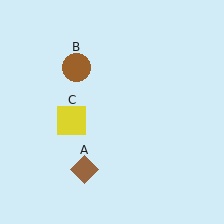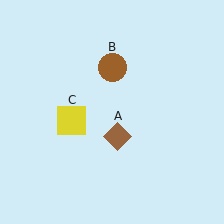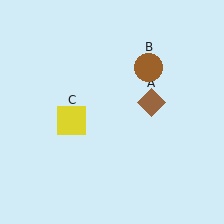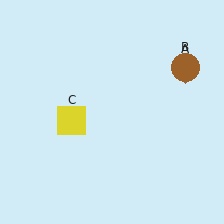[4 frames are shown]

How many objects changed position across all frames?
2 objects changed position: brown diamond (object A), brown circle (object B).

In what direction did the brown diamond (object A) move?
The brown diamond (object A) moved up and to the right.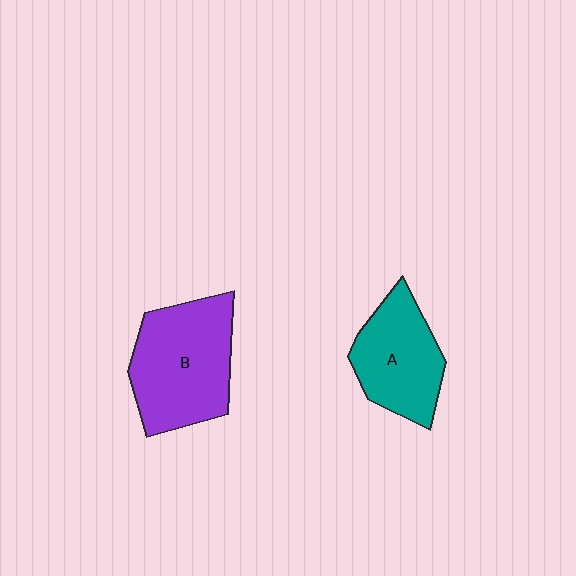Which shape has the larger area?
Shape B (purple).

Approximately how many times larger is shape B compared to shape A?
Approximately 1.3 times.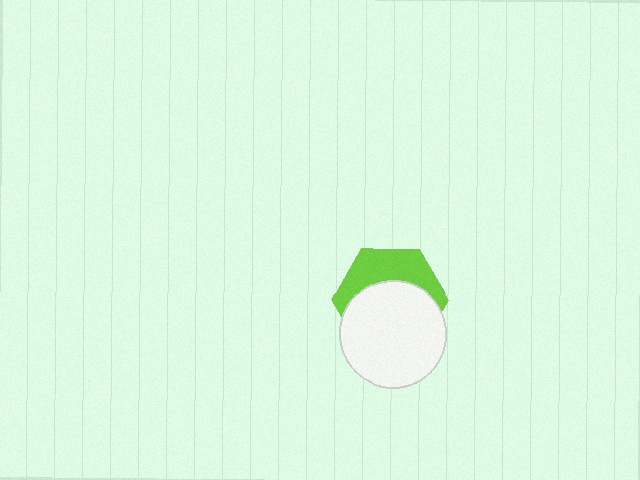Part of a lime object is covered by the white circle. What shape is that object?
It is a hexagon.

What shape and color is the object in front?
The object in front is a white circle.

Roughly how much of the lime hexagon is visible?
A small part of it is visible (roughly 40%).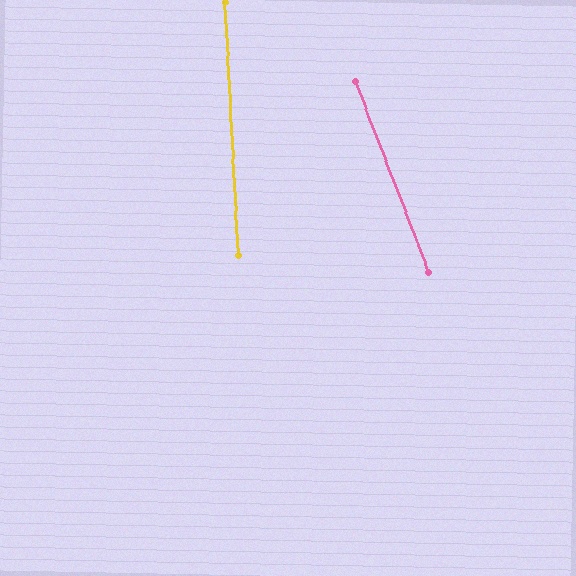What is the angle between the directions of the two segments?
Approximately 18 degrees.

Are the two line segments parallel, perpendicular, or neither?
Neither parallel nor perpendicular — they differ by about 18°.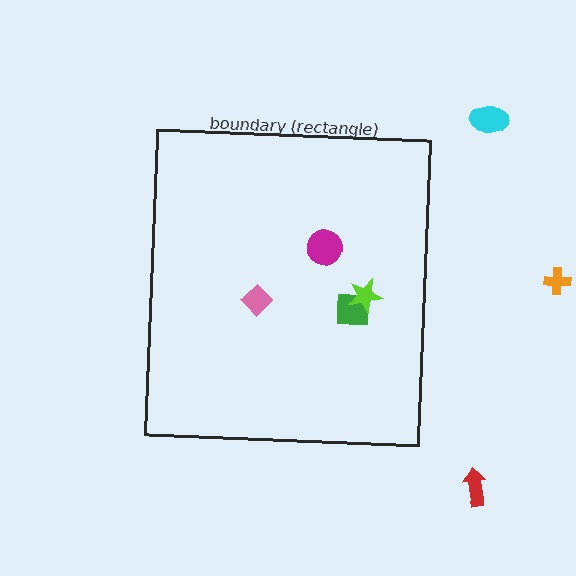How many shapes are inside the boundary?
4 inside, 3 outside.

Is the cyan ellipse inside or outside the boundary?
Outside.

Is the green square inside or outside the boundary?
Inside.